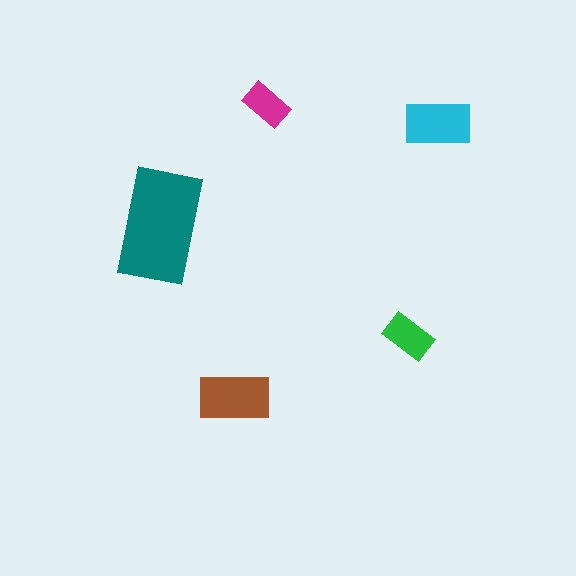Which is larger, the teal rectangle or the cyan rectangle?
The teal one.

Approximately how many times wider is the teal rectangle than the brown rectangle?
About 1.5 times wider.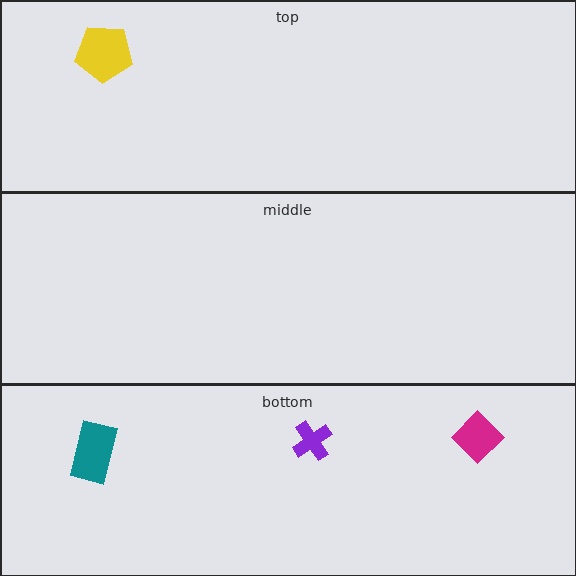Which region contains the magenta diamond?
The bottom region.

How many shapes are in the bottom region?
3.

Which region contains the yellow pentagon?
The top region.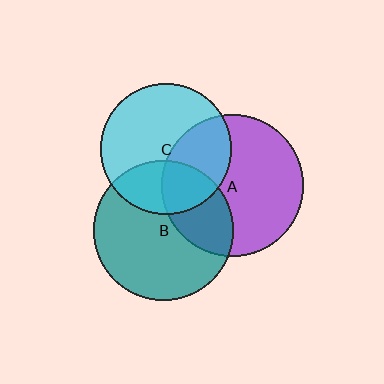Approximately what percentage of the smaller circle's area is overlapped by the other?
Approximately 30%.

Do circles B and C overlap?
Yes.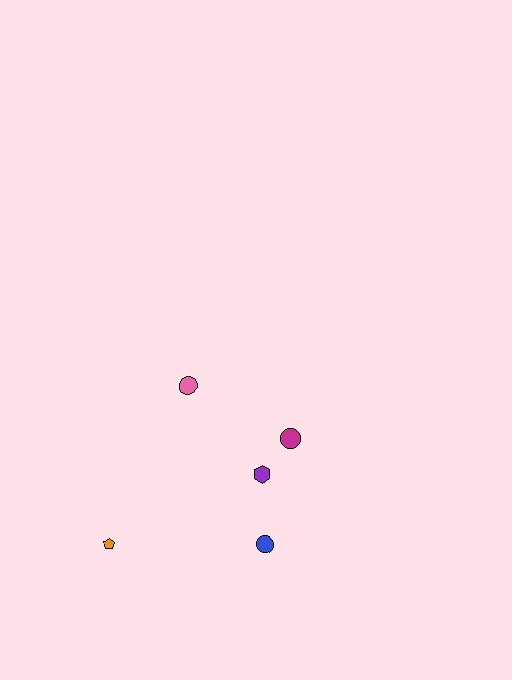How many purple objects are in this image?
There is 1 purple object.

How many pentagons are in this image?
There is 1 pentagon.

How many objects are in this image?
There are 5 objects.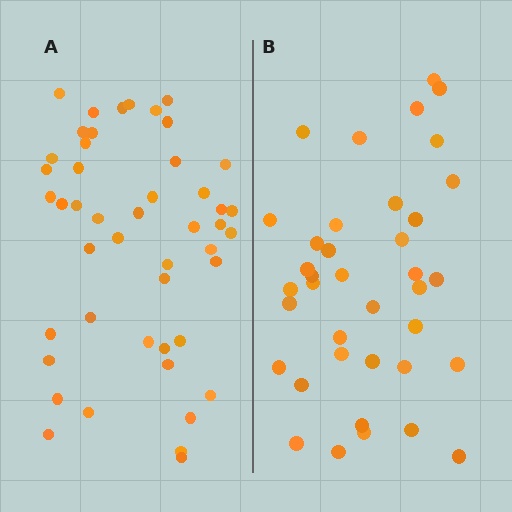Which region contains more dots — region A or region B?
Region A (the left region) has more dots.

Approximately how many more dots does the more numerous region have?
Region A has roughly 8 or so more dots than region B.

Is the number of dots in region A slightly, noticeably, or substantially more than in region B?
Region A has only slightly more — the two regions are fairly close. The ratio is roughly 1.2 to 1.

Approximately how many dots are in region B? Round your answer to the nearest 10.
About 40 dots. (The exact count is 38, which rounds to 40.)